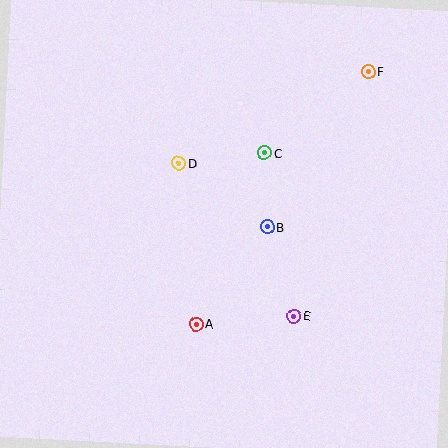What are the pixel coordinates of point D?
Point D is at (179, 163).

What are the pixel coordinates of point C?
Point C is at (265, 153).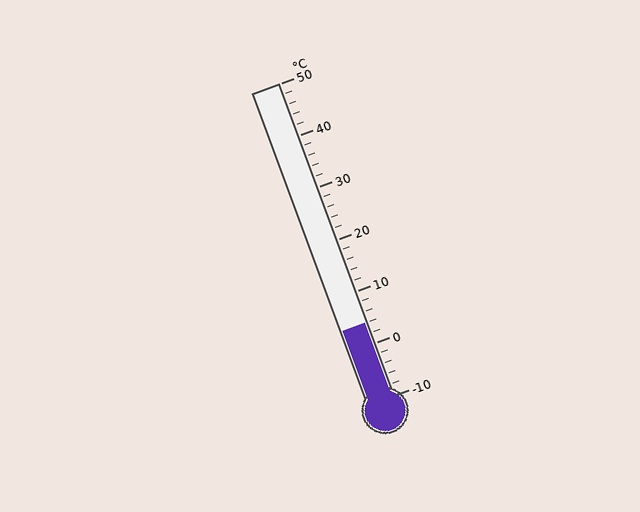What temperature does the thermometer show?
The thermometer shows approximately 4°C.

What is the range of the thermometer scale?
The thermometer scale ranges from -10°C to 50°C.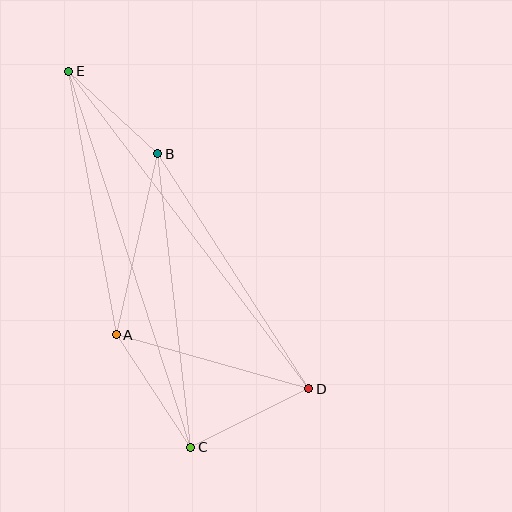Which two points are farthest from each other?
Points D and E are farthest from each other.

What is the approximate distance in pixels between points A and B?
The distance between A and B is approximately 185 pixels.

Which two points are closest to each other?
Points B and E are closest to each other.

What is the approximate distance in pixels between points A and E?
The distance between A and E is approximately 267 pixels.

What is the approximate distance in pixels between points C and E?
The distance between C and E is approximately 395 pixels.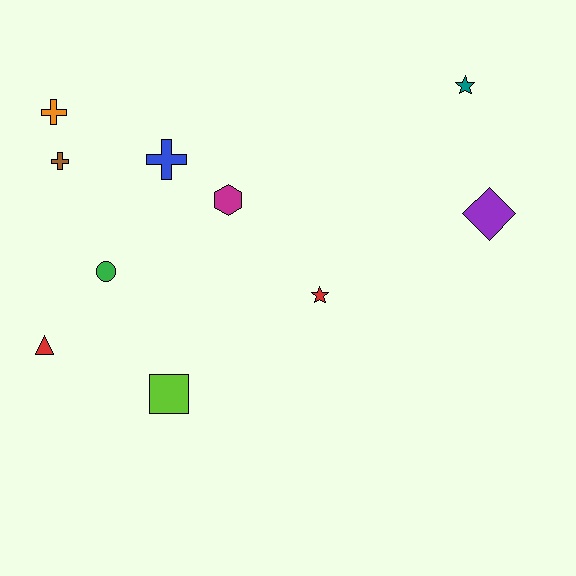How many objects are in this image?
There are 10 objects.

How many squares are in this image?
There is 1 square.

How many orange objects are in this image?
There is 1 orange object.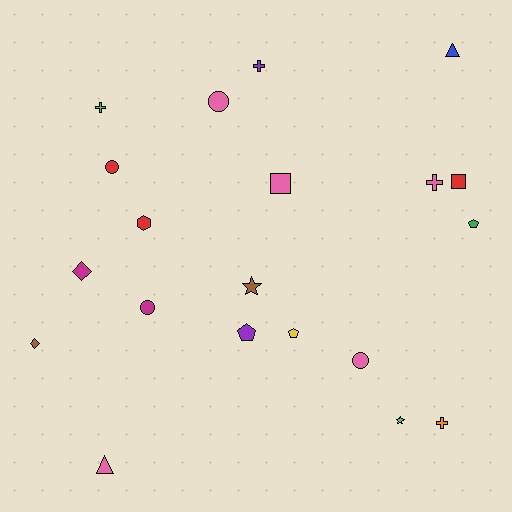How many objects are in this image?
There are 20 objects.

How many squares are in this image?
There are 2 squares.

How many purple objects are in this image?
There are 2 purple objects.